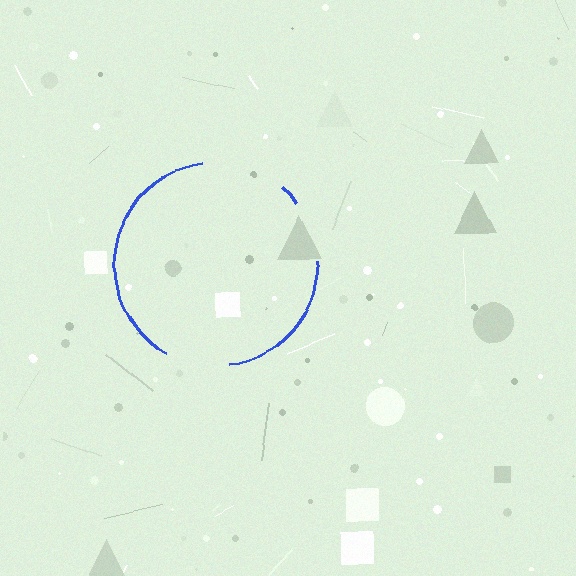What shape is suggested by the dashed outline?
The dashed outline suggests a circle.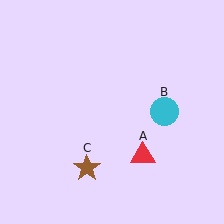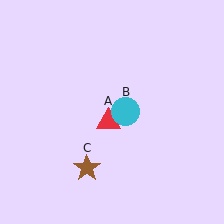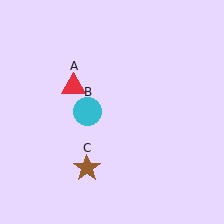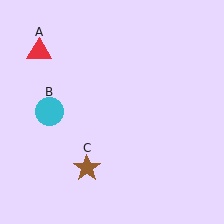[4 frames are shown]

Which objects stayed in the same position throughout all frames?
Brown star (object C) remained stationary.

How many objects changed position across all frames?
2 objects changed position: red triangle (object A), cyan circle (object B).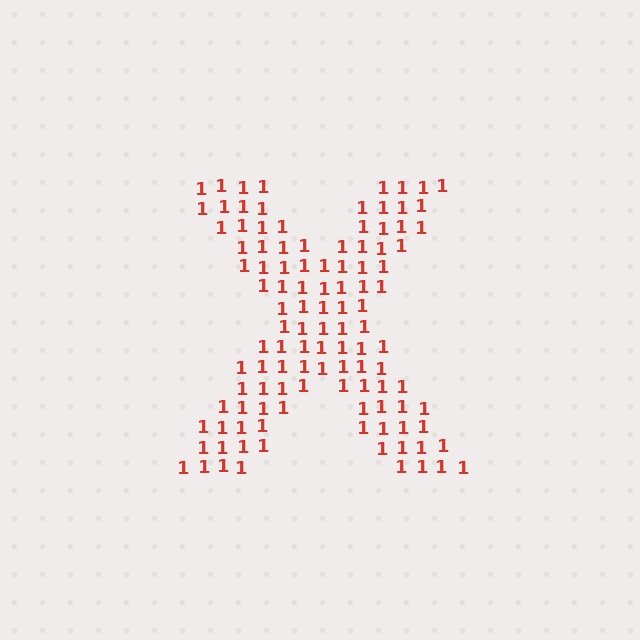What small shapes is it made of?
It is made of small digit 1's.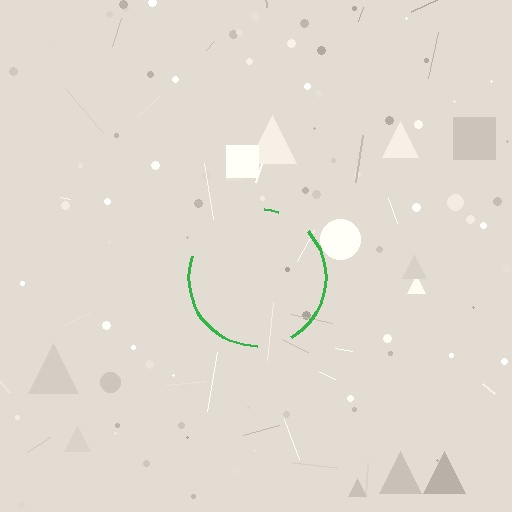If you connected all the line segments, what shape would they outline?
They would outline a circle.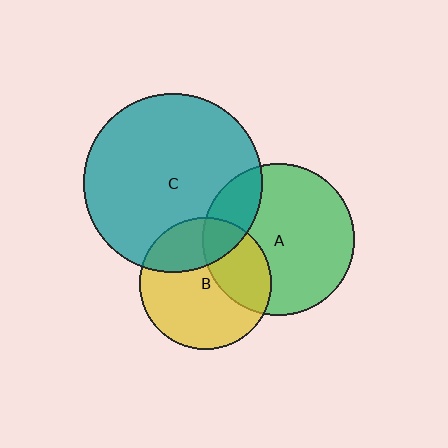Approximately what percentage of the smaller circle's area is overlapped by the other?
Approximately 20%.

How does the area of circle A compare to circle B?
Approximately 1.3 times.